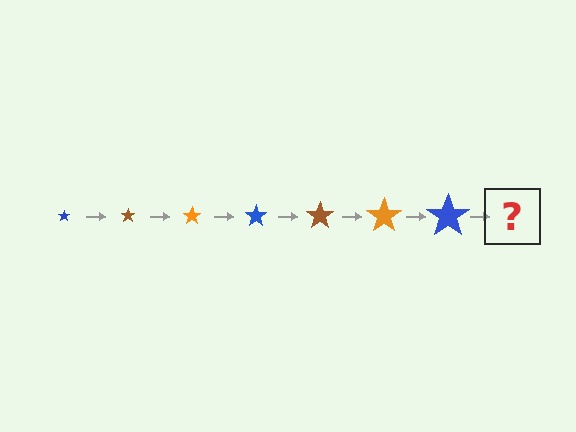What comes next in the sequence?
The next element should be a brown star, larger than the previous one.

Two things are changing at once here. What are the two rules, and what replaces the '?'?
The two rules are that the star grows larger each step and the color cycles through blue, brown, and orange. The '?' should be a brown star, larger than the previous one.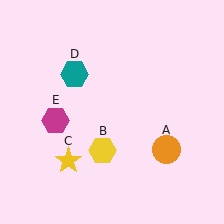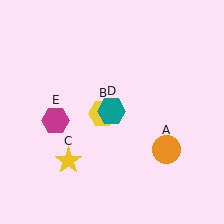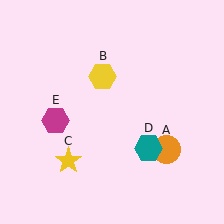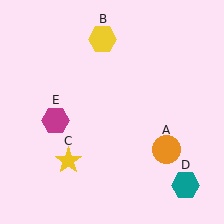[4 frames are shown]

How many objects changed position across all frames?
2 objects changed position: yellow hexagon (object B), teal hexagon (object D).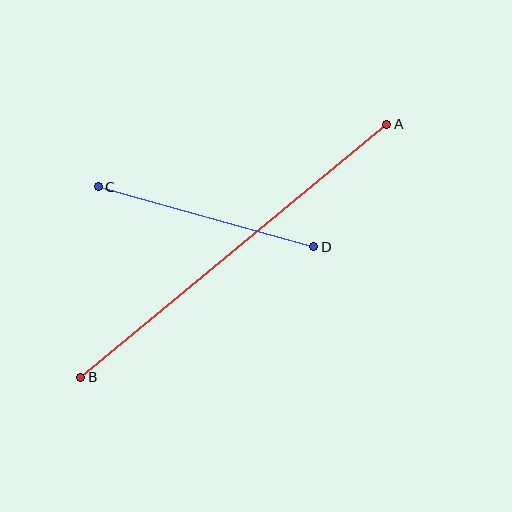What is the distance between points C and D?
The distance is approximately 224 pixels.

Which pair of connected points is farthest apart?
Points A and B are farthest apart.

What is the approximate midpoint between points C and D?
The midpoint is at approximately (206, 217) pixels.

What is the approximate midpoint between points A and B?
The midpoint is at approximately (234, 251) pixels.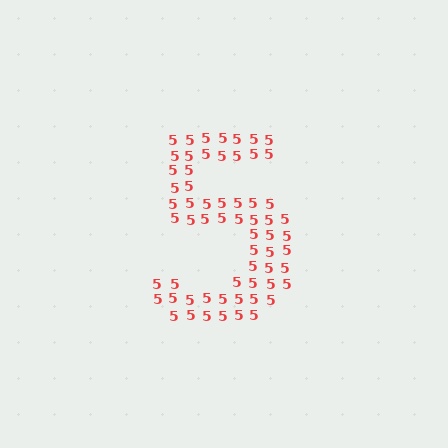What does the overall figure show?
The overall figure shows the digit 5.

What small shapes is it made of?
It is made of small digit 5's.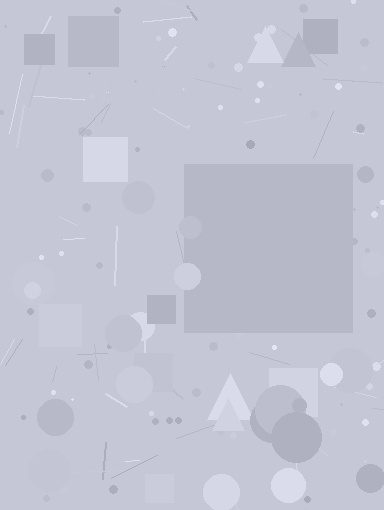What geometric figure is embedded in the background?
A square is embedded in the background.